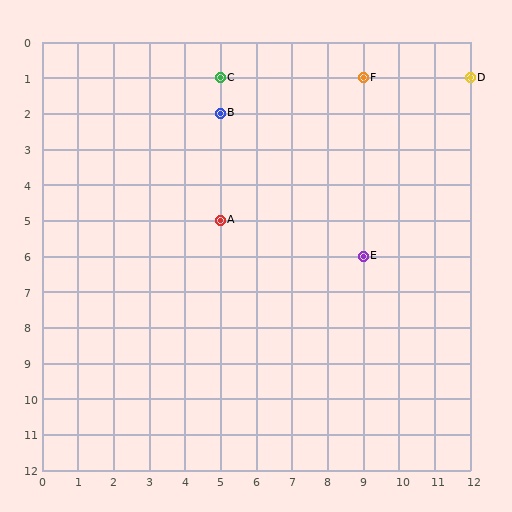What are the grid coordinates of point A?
Point A is at grid coordinates (5, 5).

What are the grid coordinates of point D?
Point D is at grid coordinates (12, 1).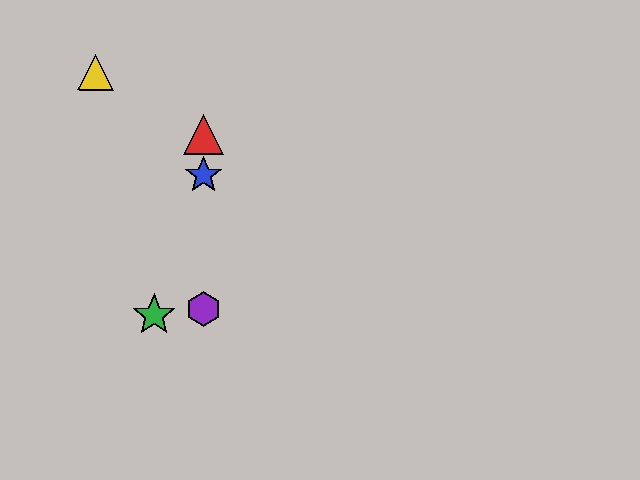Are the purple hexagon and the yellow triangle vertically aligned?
No, the purple hexagon is at x≈203 and the yellow triangle is at x≈96.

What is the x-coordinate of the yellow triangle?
The yellow triangle is at x≈96.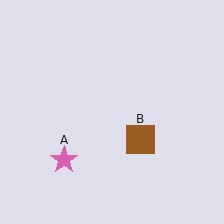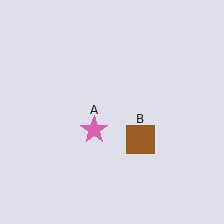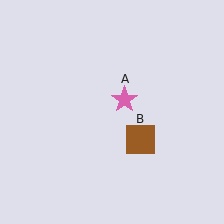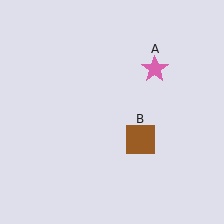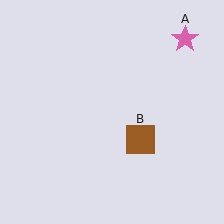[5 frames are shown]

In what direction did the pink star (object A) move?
The pink star (object A) moved up and to the right.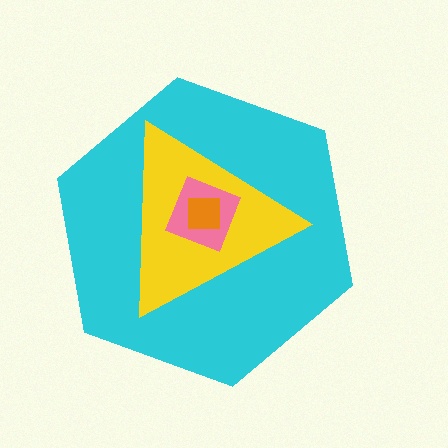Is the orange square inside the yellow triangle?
Yes.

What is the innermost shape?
The orange square.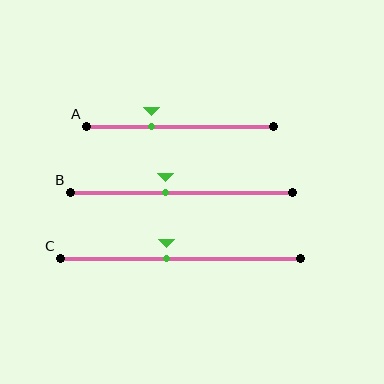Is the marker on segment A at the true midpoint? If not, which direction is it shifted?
No, the marker on segment A is shifted to the left by about 15% of the segment length.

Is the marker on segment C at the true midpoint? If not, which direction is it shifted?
No, the marker on segment C is shifted to the left by about 6% of the segment length.